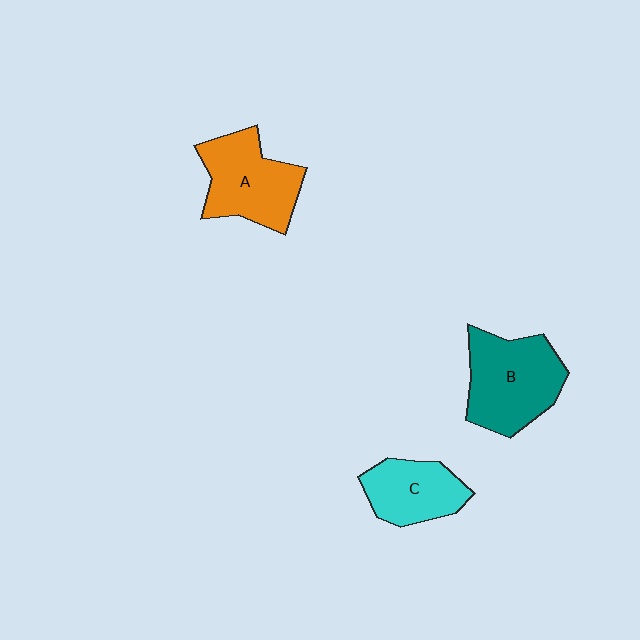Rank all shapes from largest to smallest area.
From largest to smallest: B (teal), A (orange), C (cyan).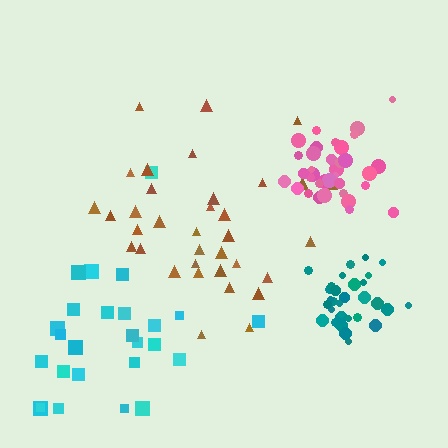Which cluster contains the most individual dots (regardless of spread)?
Brown (35).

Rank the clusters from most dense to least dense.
teal, pink, brown, cyan.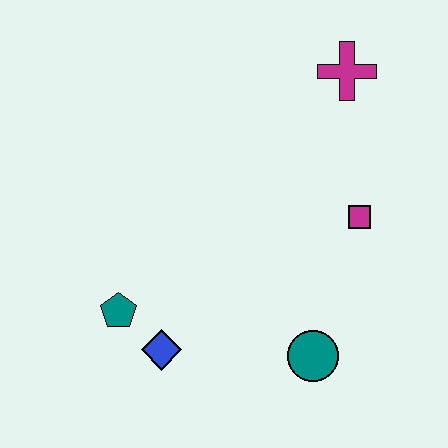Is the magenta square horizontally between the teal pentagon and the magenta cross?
No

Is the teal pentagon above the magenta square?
No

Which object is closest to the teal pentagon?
The blue diamond is closest to the teal pentagon.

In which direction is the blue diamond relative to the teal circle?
The blue diamond is to the left of the teal circle.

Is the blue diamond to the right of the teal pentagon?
Yes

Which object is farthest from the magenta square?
The teal pentagon is farthest from the magenta square.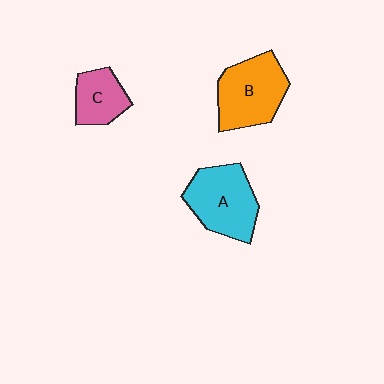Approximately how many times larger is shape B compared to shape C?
Approximately 1.7 times.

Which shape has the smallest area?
Shape C (pink).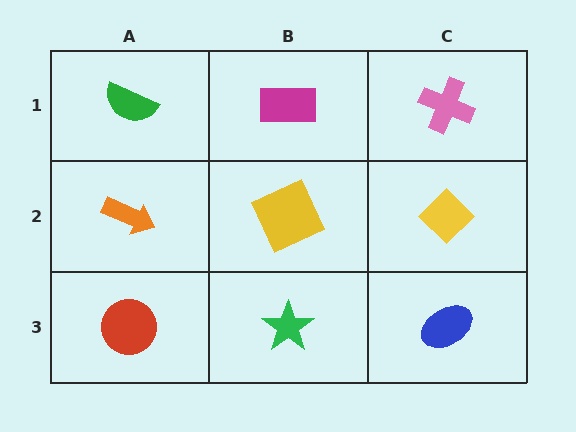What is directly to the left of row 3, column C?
A green star.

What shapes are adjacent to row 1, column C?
A yellow diamond (row 2, column C), a magenta rectangle (row 1, column B).